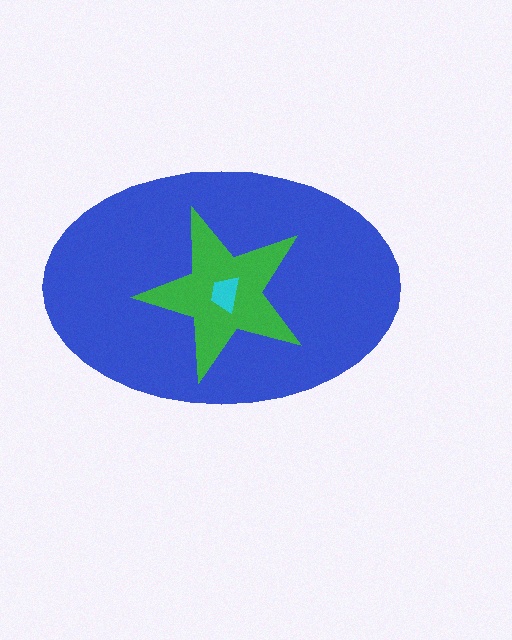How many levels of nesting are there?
3.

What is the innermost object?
The cyan trapezoid.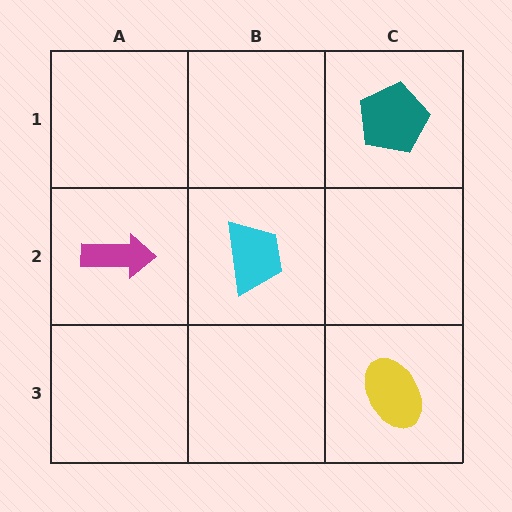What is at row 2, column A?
A magenta arrow.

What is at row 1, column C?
A teal pentagon.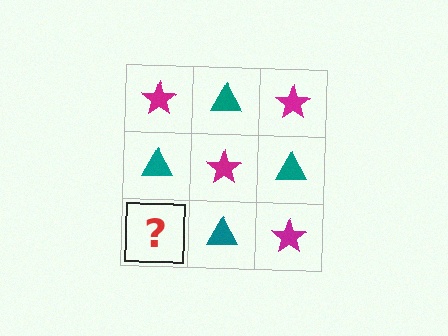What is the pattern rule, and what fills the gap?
The rule is that it alternates magenta star and teal triangle in a checkerboard pattern. The gap should be filled with a magenta star.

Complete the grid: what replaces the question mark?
The question mark should be replaced with a magenta star.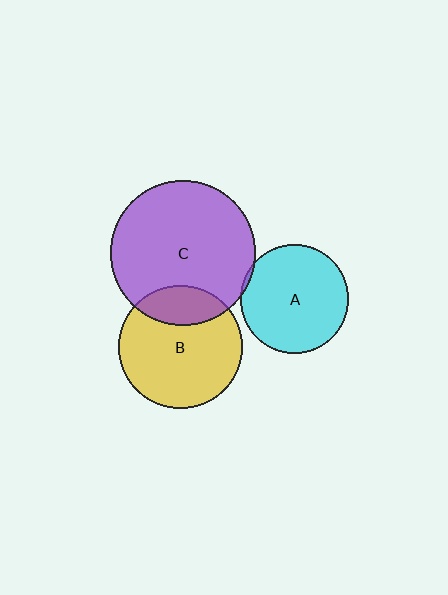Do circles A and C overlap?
Yes.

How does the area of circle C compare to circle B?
Approximately 1.4 times.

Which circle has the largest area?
Circle C (purple).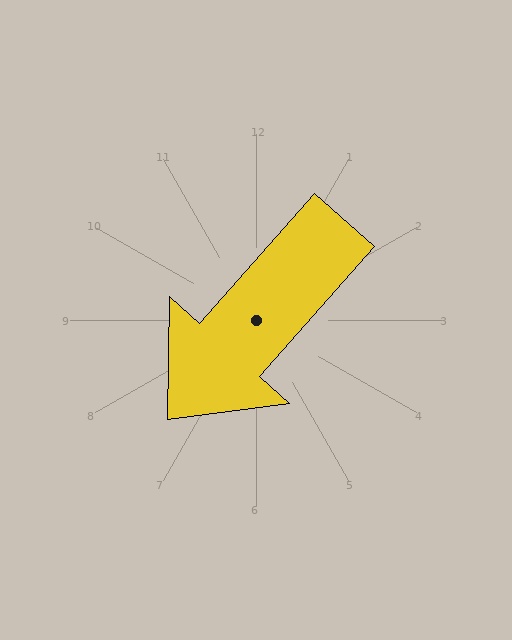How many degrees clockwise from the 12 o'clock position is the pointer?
Approximately 222 degrees.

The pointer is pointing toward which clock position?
Roughly 7 o'clock.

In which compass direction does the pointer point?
Southwest.